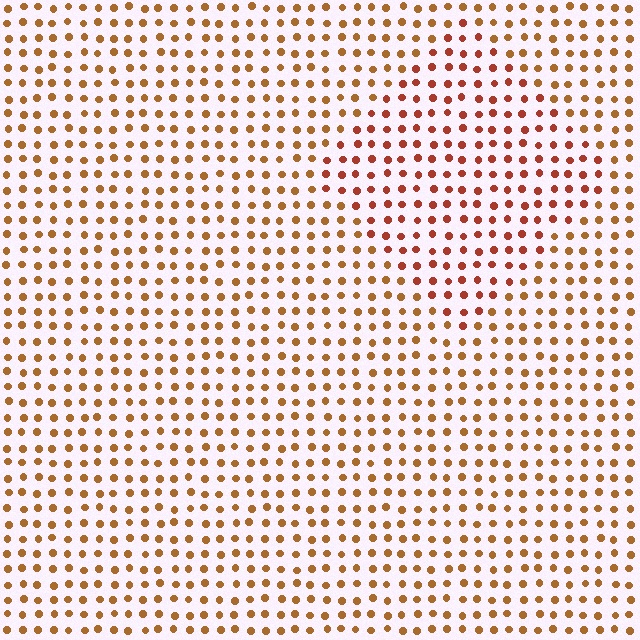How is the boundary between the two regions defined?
The boundary is defined purely by a slight shift in hue (about 24 degrees). Spacing, size, and orientation are identical on both sides.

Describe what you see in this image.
The image is filled with small brown elements in a uniform arrangement. A diamond-shaped region is visible where the elements are tinted to a slightly different hue, forming a subtle color boundary.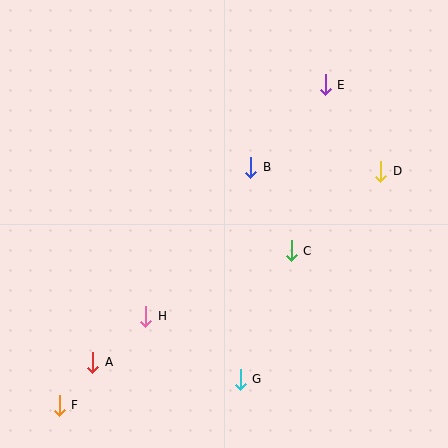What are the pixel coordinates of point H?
Point H is at (146, 316).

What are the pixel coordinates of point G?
Point G is at (240, 379).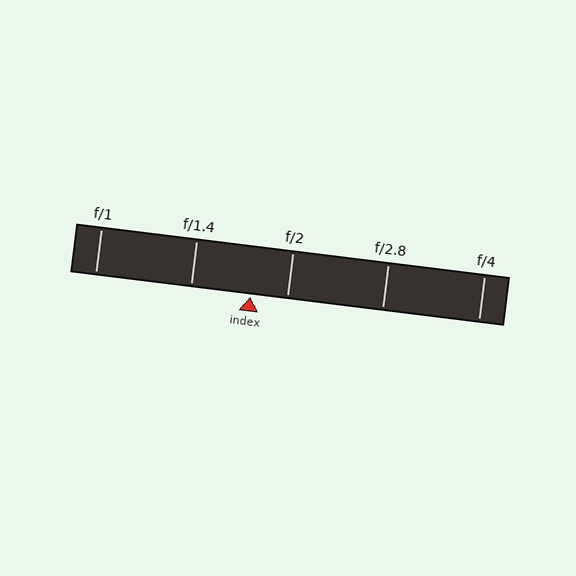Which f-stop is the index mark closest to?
The index mark is closest to f/2.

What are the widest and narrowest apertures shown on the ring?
The widest aperture shown is f/1 and the narrowest is f/4.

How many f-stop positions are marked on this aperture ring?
There are 5 f-stop positions marked.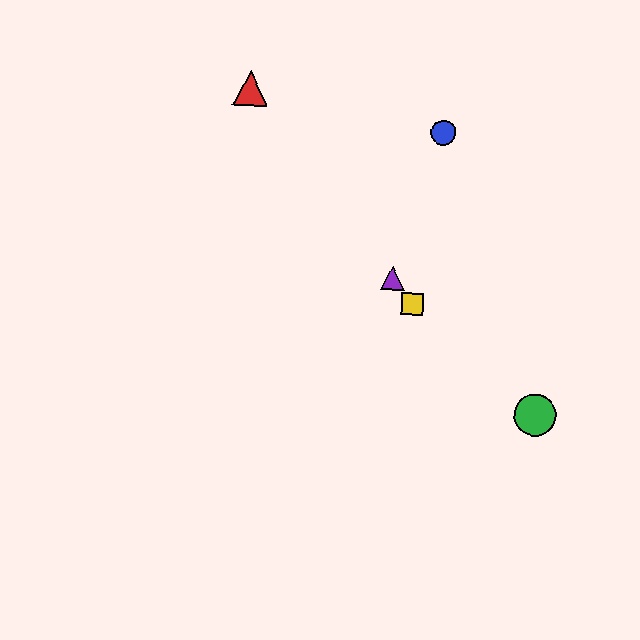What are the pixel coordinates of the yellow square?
The yellow square is at (412, 304).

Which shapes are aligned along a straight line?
The red triangle, the yellow square, the purple triangle are aligned along a straight line.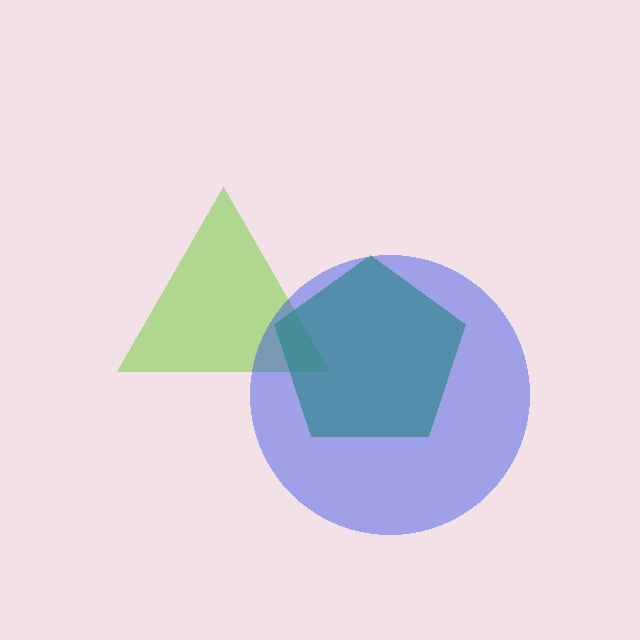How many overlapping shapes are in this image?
There are 3 overlapping shapes in the image.